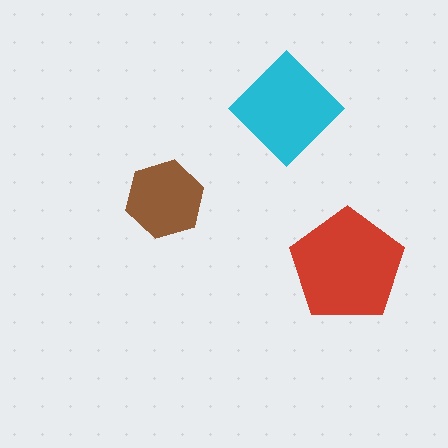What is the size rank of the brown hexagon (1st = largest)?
3rd.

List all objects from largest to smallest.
The red pentagon, the cyan diamond, the brown hexagon.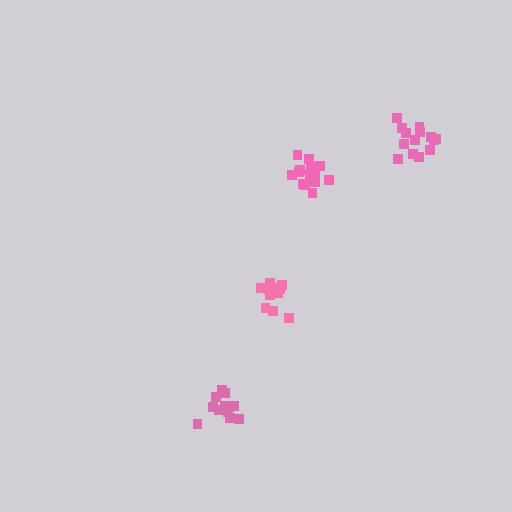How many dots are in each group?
Group 1: 13 dots, Group 2: 14 dots, Group 3: 13 dots, Group 4: 14 dots (54 total).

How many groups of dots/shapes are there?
There are 4 groups.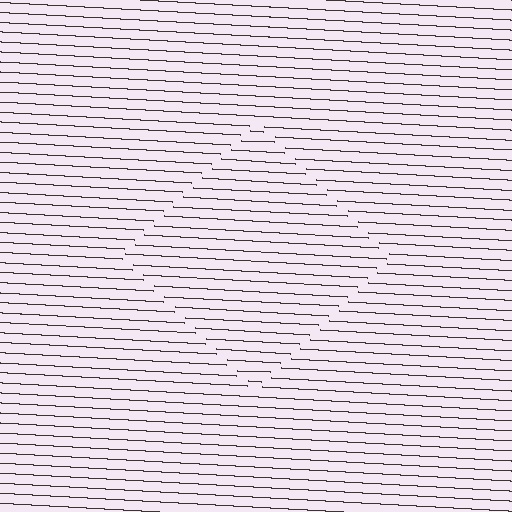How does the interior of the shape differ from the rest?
The interior of the shape contains the same grating, shifted by half a period — the contour is defined by the phase discontinuity where line-ends from the inner and outer gratings abut.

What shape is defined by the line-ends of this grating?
An illusory square. The interior of the shape contains the same grating, shifted by half a period — the contour is defined by the phase discontinuity where line-ends from the inner and outer gratings abut.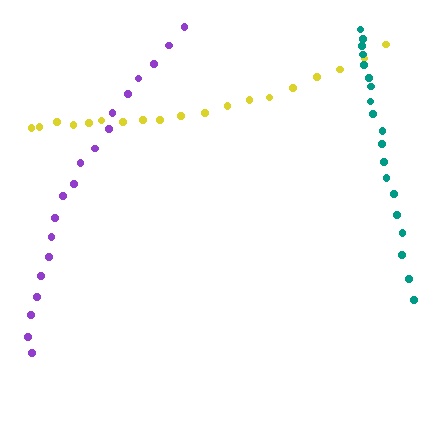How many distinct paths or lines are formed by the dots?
There are 3 distinct paths.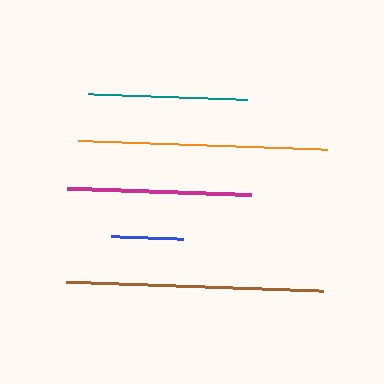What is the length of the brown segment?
The brown segment is approximately 257 pixels long.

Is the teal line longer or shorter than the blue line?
The teal line is longer than the blue line.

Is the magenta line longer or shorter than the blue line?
The magenta line is longer than the blue line.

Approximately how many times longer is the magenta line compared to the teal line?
The magenta line is approximately 1.2 times the length of the teal line.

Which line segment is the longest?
The brown line is the longest at approximately 257 pixels.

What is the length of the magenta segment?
The magenta segment is approximately 185 pixels long.